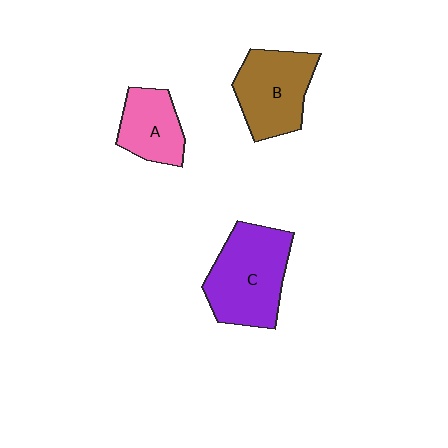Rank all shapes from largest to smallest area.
From largest to smallest: C (purple), B (brown), A (pink).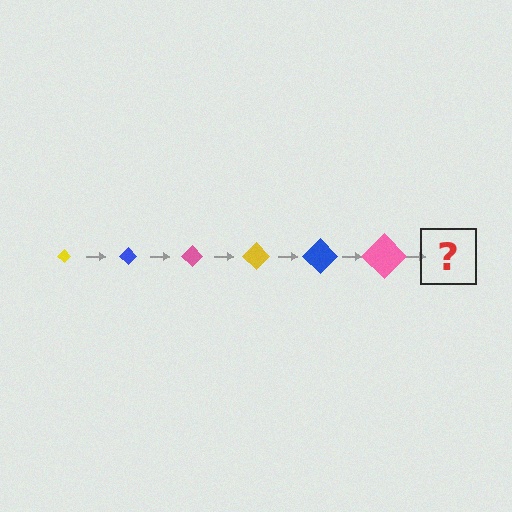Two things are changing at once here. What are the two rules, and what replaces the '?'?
The two rules are that the diamond grows larger each step and the color cycles through yellow, blue, and pink. The '?' should be a yellow diamond, larger than the previous one.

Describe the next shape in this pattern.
It should be a yellow diamond, larger than the previous one.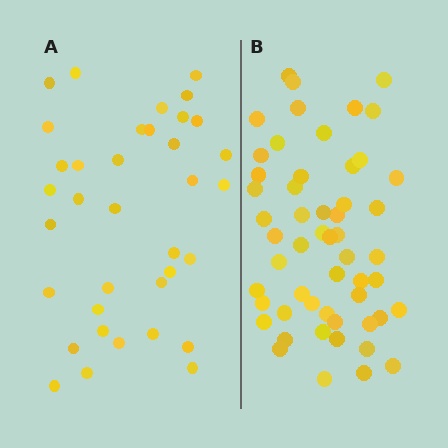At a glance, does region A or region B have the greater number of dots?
Region B (the right region) has more dots.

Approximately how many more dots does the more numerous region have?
Region B has approximately 20 more dots than region A.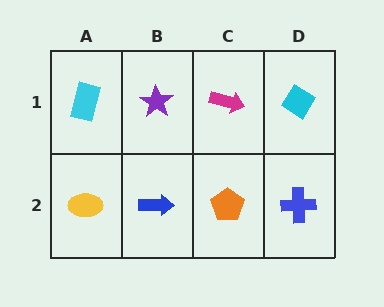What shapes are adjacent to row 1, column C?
An orange pentagon (row 2, column C), a purple star (row 1, column B), a cyan diamond (row 1, column D).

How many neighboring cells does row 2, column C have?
3.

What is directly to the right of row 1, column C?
A cyan diamond.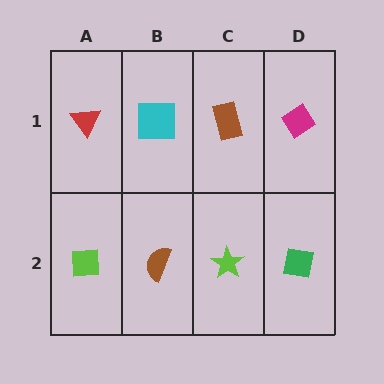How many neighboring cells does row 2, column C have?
3.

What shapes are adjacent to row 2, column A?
A red triangle (row 1, column A), a brown semicircle (row 2, column B).